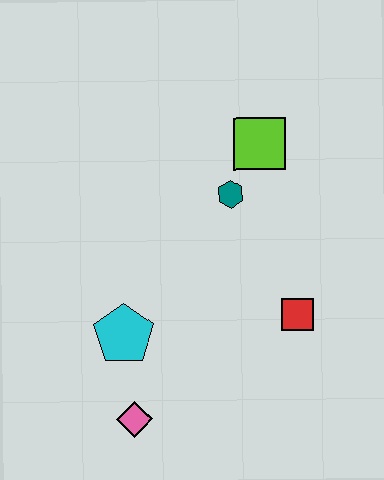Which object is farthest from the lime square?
The pink diamond is farthest from the lime square.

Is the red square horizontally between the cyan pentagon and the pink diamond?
No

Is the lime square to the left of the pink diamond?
No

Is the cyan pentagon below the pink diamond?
No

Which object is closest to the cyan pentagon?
The pink diamond is closest to the cyan pentagon.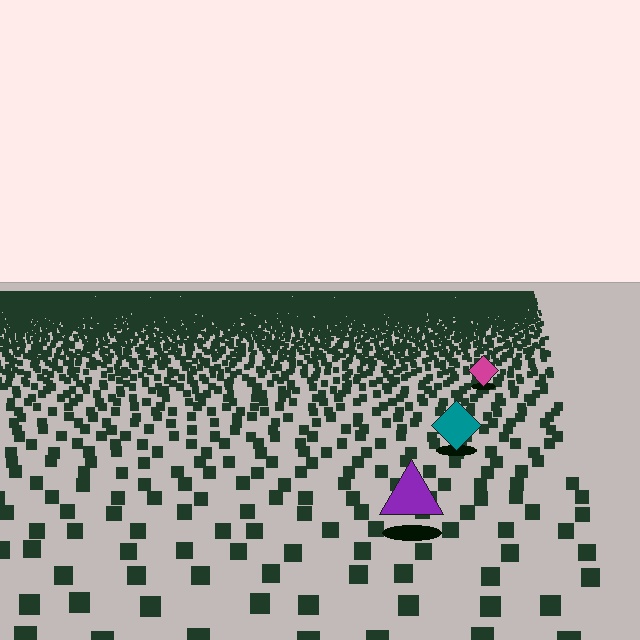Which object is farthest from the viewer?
The magenta diamond is farthest from the viewer. It appears smaller and the ground texture around it is denser.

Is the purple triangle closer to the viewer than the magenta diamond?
Yes. The purple triangle is closer — you can tell from the texture gradient: the ground texture is coarser near it.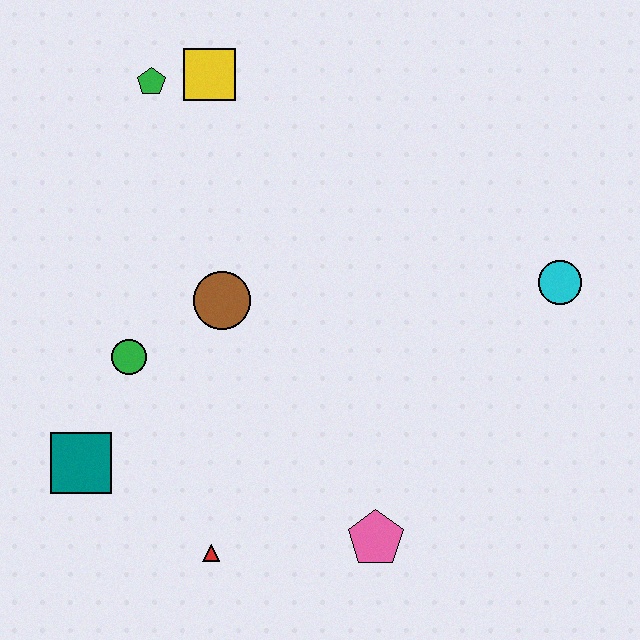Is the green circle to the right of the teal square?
Yes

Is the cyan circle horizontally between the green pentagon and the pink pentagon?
No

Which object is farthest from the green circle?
The cyan circle is farthest from the green circle.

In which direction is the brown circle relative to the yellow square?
The brown circle is below the yellow square.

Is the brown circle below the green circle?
No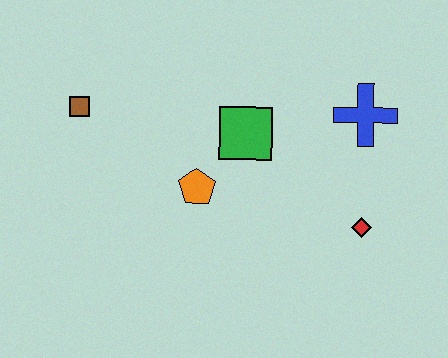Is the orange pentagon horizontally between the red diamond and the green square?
No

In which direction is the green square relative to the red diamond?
The green square is to the left of the red diamond.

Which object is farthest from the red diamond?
The brown square is farthest from the red diamond.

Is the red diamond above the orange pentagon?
No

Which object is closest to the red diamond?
The blue cross is closest to the red diamond.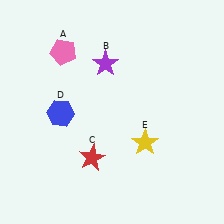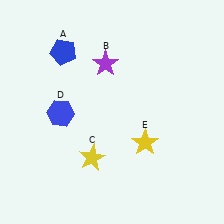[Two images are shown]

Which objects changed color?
A changed from pink to blue. C changed from red to yellow.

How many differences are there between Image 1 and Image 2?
There are 2 differences between the two images.